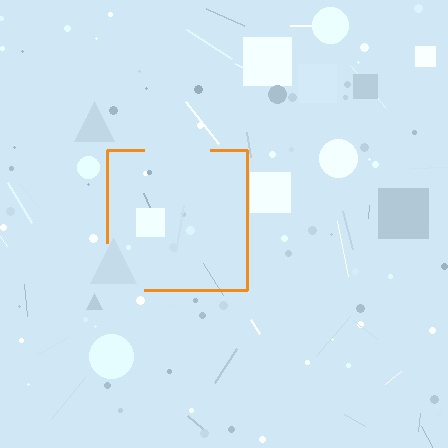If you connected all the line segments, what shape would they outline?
They would outline a square.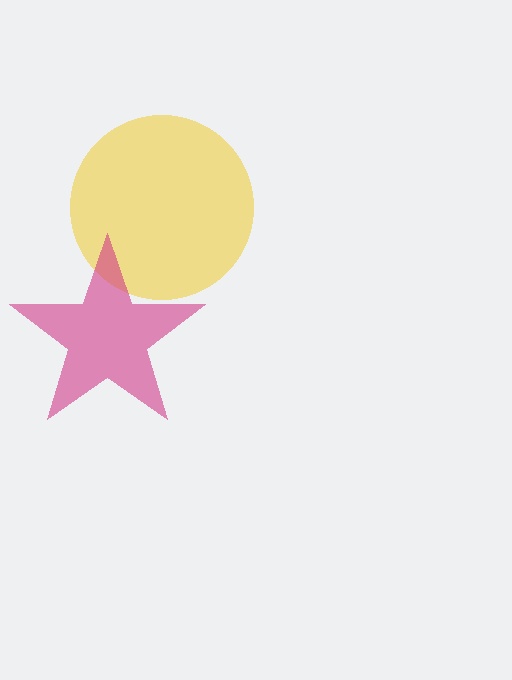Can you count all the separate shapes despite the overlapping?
Yes, there are 2 separate shapes.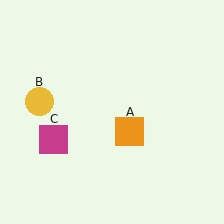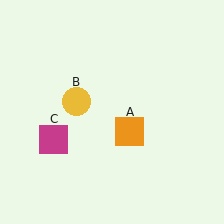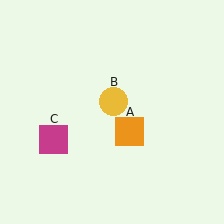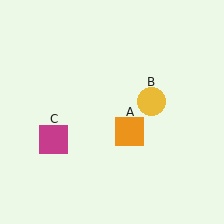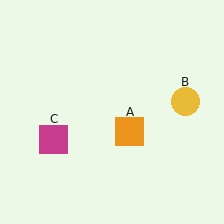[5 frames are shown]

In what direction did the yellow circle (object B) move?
The yellow circle (object B) moved right.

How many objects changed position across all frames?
1 object changed position: yellow circle (object B).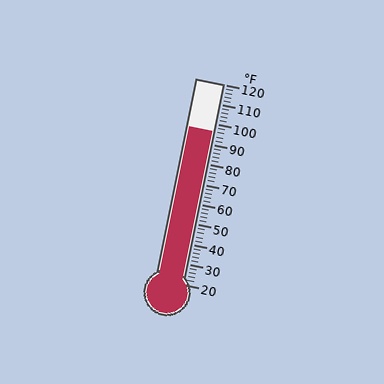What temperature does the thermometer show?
The thermometer shows approximately 96°F.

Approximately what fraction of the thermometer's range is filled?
The thermometer is filled to approximately 75% of its range.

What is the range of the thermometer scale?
The thermometer scale ranges from 20°F to 120°F.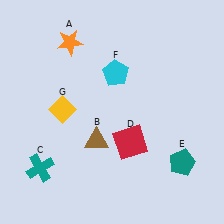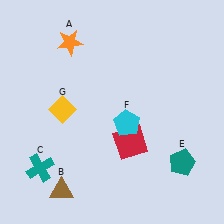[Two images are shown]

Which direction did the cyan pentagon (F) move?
The cyan pentagon (F) moved down.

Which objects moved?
The objects that moved are: the brown triangle (B), the cyan pentagon (F).